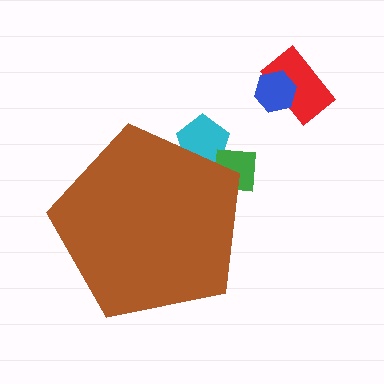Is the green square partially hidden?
Yes, the green square is partially hidden behind the brown pentagon.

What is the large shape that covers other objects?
A brown pentagon.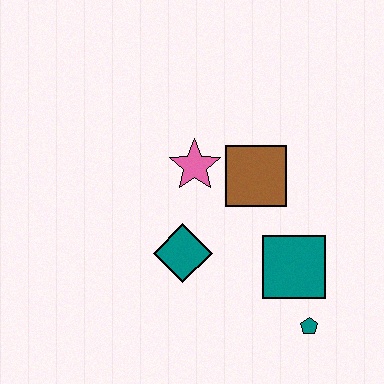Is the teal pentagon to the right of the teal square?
Yes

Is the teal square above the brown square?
No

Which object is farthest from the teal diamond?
The teal pentagon is farthest from the teal diamond.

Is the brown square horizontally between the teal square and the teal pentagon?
No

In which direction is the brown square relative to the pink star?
The brown square is to the right of the pink star.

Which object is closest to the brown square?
The pink star is closest to the brown square.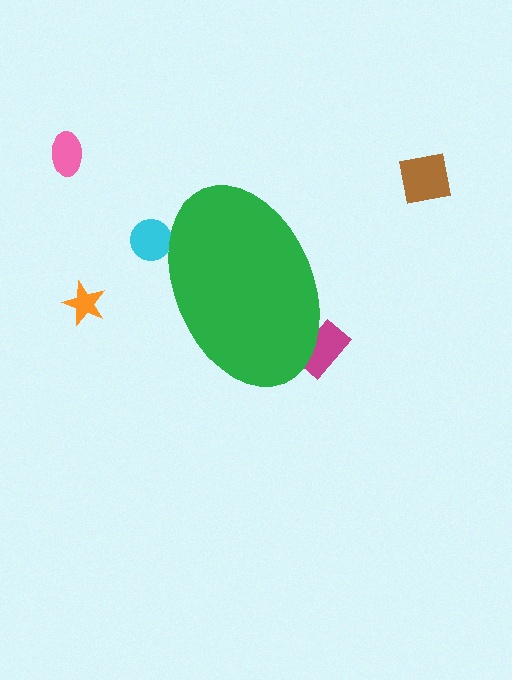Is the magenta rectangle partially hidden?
Yes, the magenta rectangle is partially hidden behind the green ellipse.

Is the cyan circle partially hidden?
Yes, the cyan circle is partially hidden behind the green ellipse.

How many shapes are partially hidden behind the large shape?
2 shapes are partially hidden.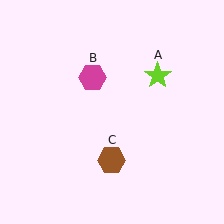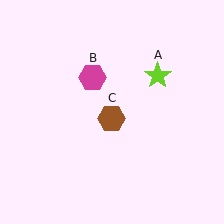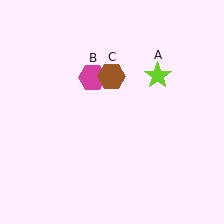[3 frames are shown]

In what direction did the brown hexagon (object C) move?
The brown hexagon (object C) moved up.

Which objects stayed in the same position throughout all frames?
Lime star (object A) and magenta hexagon (object B) remained stationary.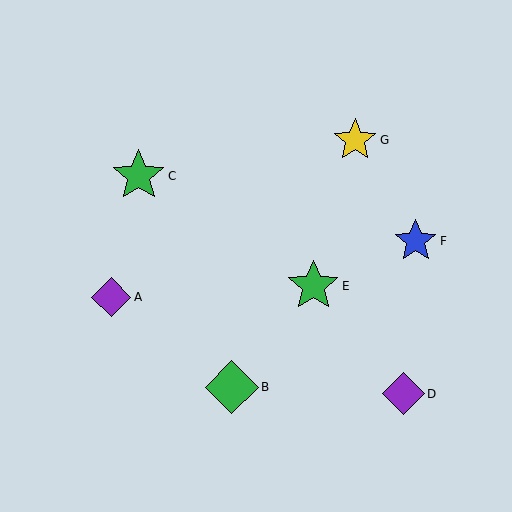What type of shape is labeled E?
Shape E is a green star.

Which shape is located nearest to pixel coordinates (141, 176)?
The green star (labeled C) at (139, 176) is nearest to that location.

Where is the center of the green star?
The center of the green star is at (313, 286).